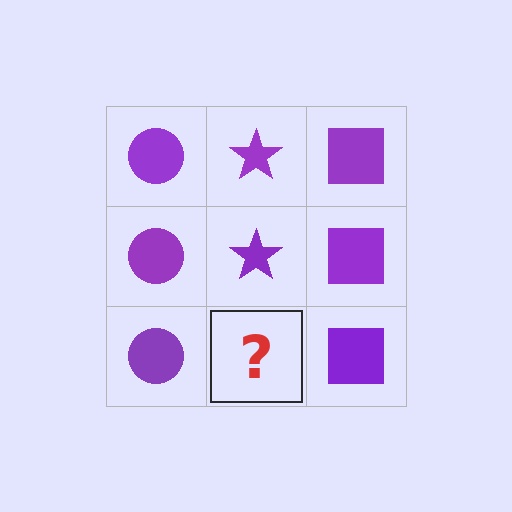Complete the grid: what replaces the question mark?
The question mark should be replaced with a purple star.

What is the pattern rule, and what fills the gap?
The rule is that each column has a consistent shape. The gap should be filled with a purple star.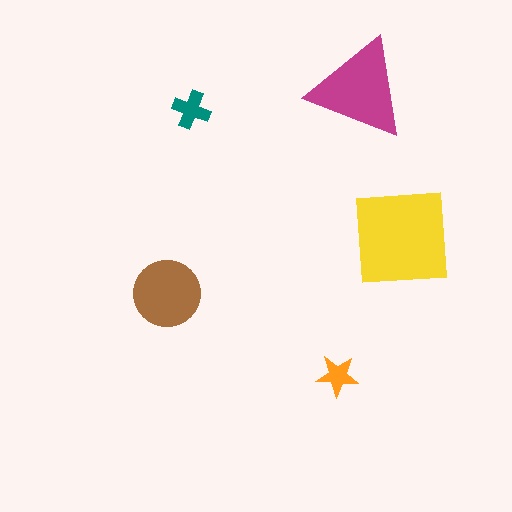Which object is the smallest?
The orange star.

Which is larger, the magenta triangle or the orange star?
The magenta triangle.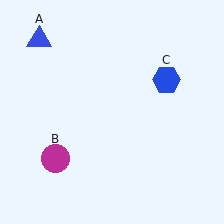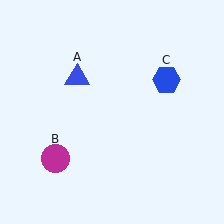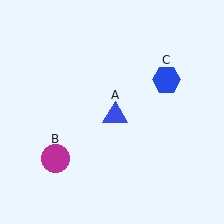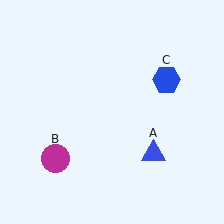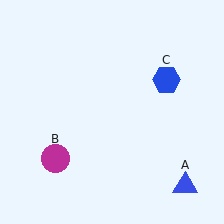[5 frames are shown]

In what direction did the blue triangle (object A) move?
The blue triangle (object A) moved down and to the right.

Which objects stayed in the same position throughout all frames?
Magenta circle (object B) and blue hexagon (object C) remained stationary.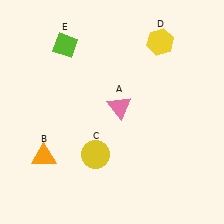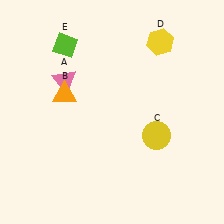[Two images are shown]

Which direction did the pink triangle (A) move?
The pink triangle (A) moved left.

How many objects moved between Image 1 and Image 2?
3 objects moved between the two images.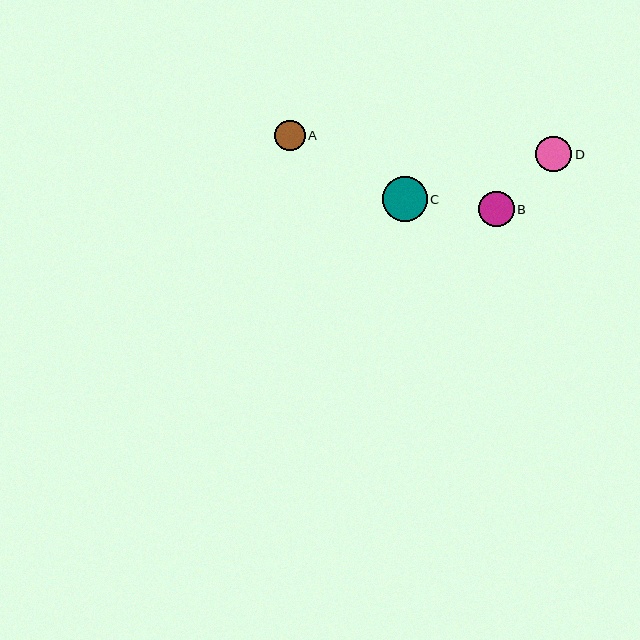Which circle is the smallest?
Circle A is the smallest with a size of approximately 30 pixels.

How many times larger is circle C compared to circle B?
Circle C is approximately 1.2 times the size of circle B.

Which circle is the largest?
Circle C is the largest with a size of approximately 44 pixels.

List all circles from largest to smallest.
From largest to smallest: C, D, B, A.